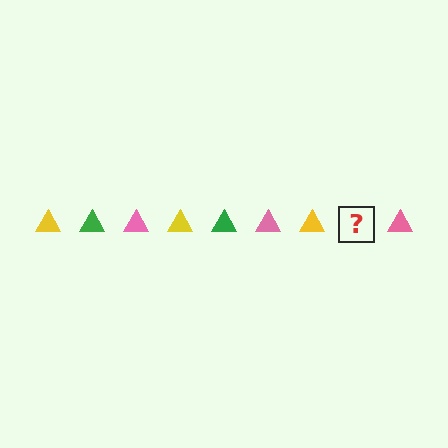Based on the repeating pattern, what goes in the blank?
The blank should be a green triangle.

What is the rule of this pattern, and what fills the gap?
The rule is that the pattern cycles through yellow, green, pink triangles. The gap should be filled with a green triangle.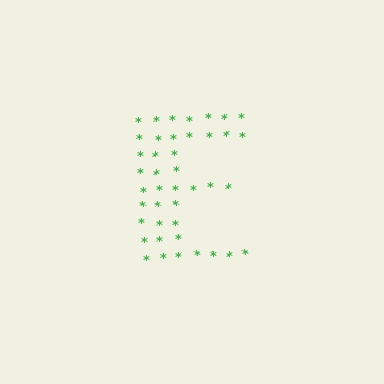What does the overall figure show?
The overall figure shows the letter E.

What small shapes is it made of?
It is made of small asterisks.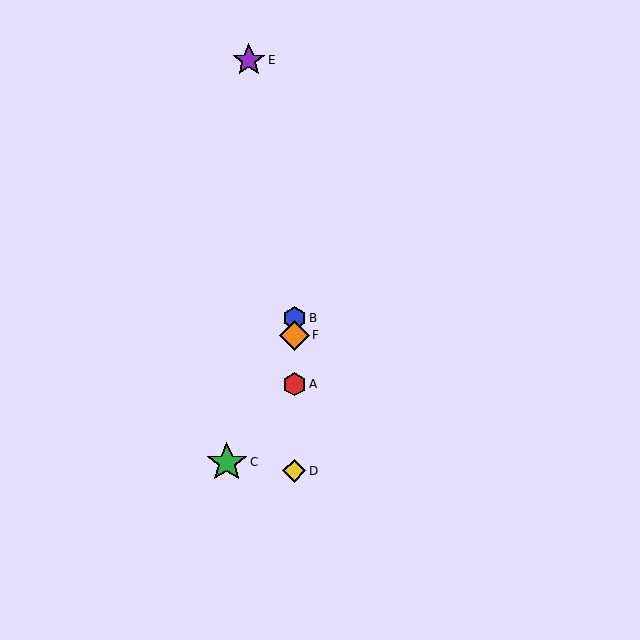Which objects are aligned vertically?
Objects A, B, D, F are aligned vertically.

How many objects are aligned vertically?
4 objects (A, B, D, F) are aligned vertically.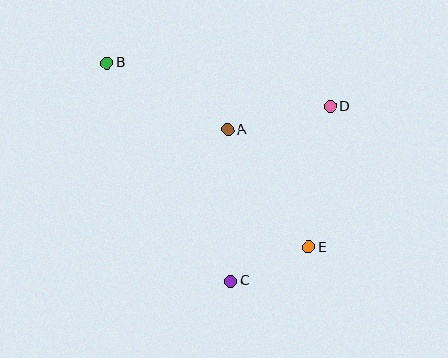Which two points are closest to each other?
Points C and E are closest to each other.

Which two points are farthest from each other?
Points B and E are farthest from each other.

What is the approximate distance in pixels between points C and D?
The distance between C and D is approximately 201 pixels.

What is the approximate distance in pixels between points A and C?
The distance between A and C is approximately 152 pixels.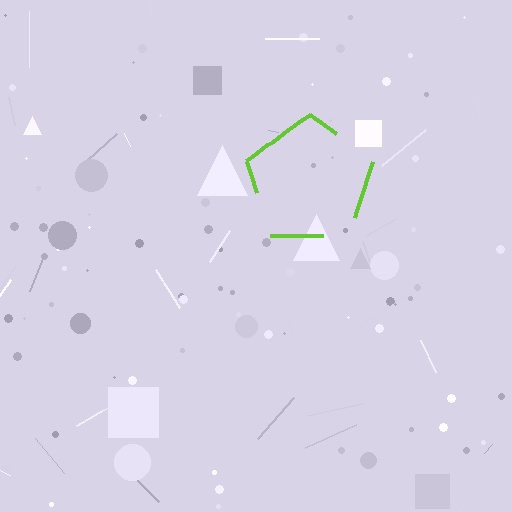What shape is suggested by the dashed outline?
The dashed outline suggests a pentagon.